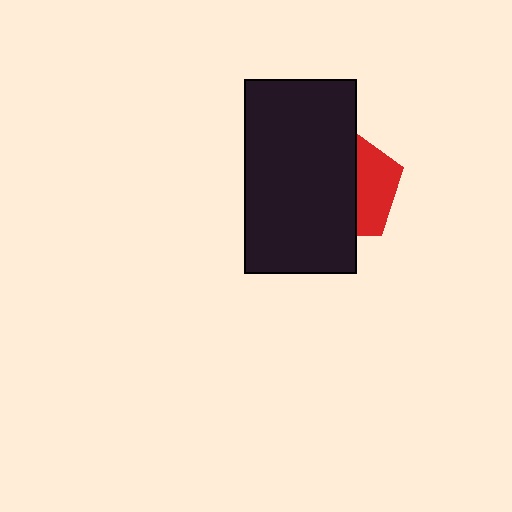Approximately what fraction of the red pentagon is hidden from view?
Roughly 64% of the red pentagon is hidden behind the black rectangle.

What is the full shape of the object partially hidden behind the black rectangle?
The partially hidden object is a red pentagon.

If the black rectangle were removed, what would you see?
You would see the complete red pentagon.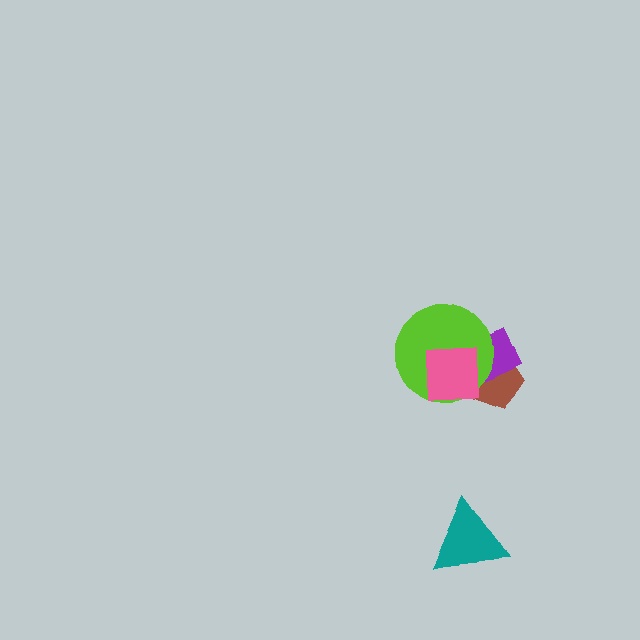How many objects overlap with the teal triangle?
0 objects overlap with the teal triangle.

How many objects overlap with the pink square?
3 objects overlap with the pink square.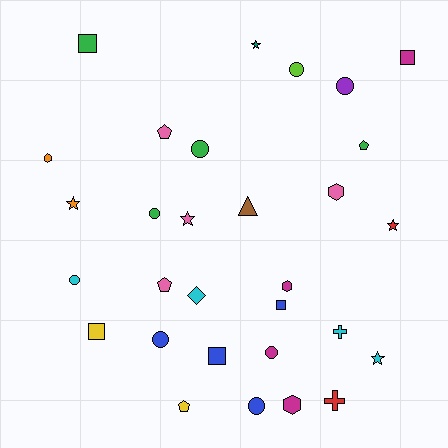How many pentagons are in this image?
There are 4 pentagons.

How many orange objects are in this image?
There are 2 orange objects.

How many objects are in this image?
There are 30 objects.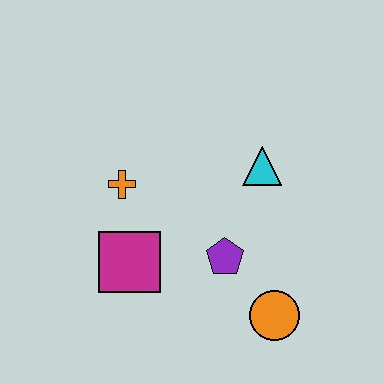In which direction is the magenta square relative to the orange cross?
The magenta square is below the orange cross.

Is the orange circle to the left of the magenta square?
No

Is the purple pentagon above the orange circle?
Yes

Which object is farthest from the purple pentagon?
The orange cross is farthest from the purple pentagon.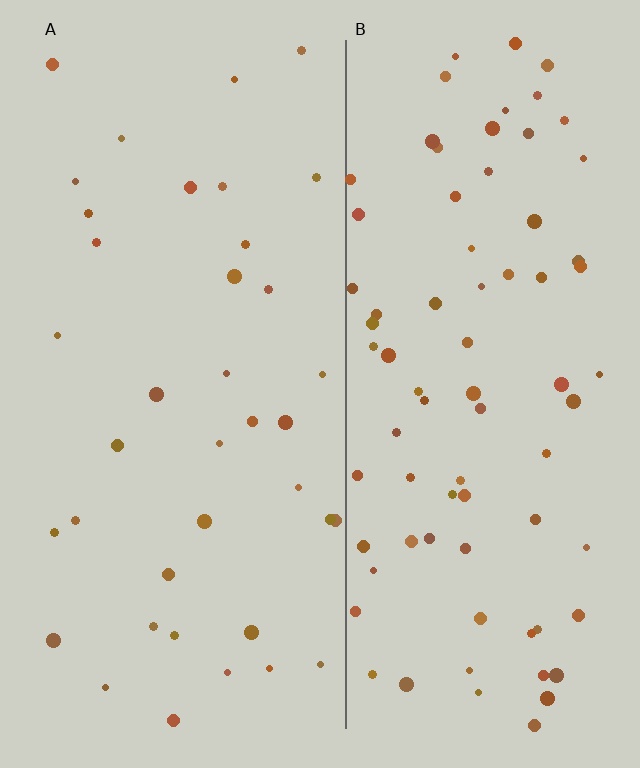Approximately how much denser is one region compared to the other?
Approximately 2.1× — region B over region A.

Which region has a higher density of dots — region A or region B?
B (the right).